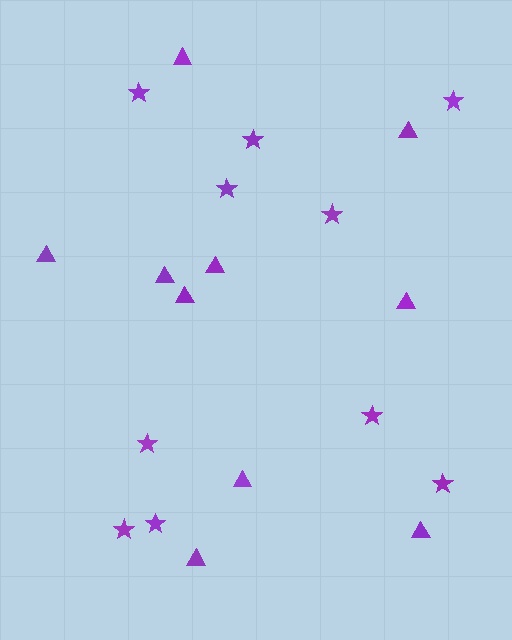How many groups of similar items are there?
There are 2 groups: one group of stars (10) and one group of triangles (10).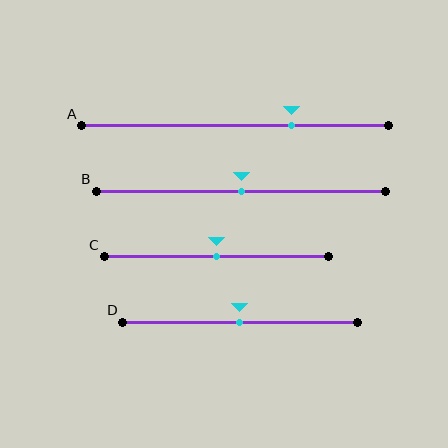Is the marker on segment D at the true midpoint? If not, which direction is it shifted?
Yes, the marker on segment D is at the true midpoint.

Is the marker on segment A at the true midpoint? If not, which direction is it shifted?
No, the marker on segment A is shifted to the right by about 19% of the segment length.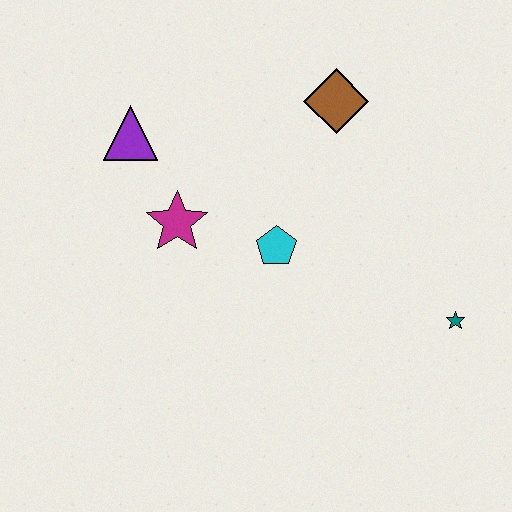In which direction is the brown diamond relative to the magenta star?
The brown diamond is to the right of the magenta star.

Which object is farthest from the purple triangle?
The teal star is farthest from the purple triangle.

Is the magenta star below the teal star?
No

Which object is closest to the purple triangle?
The magenta star is closest to the purple triangle.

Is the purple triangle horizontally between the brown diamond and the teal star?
No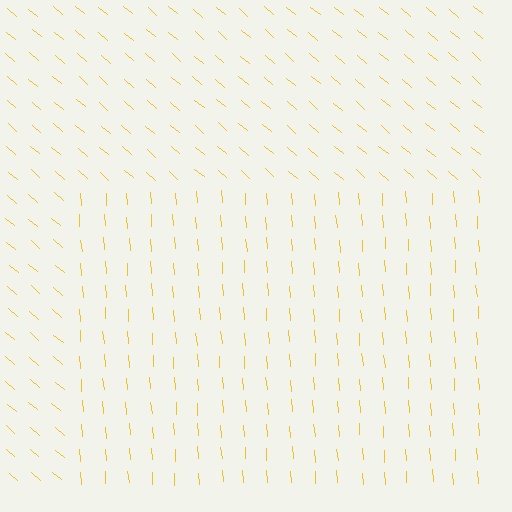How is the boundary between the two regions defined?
The boundary is defined purely by a change in line orientation (approximately 45 degrees difference). All lines are the same color and thickness.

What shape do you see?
I see a rectangle.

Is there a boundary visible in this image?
Yes, there is a texture boundary formed by a change in line orientation.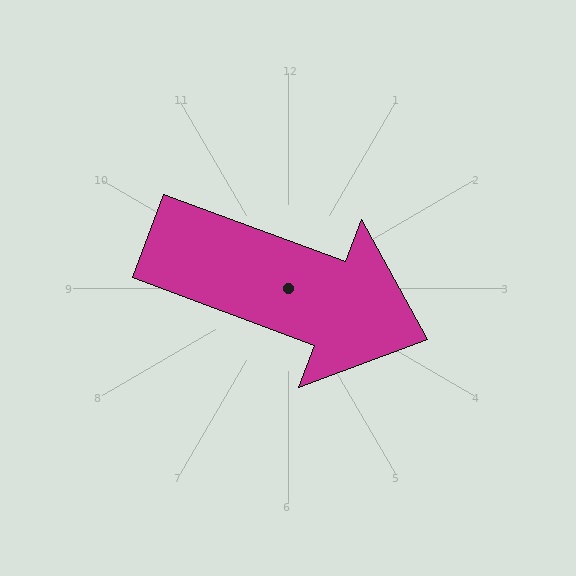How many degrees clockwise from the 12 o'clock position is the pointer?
Approximately 110 degrees.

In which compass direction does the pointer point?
East.